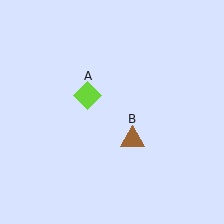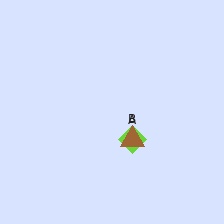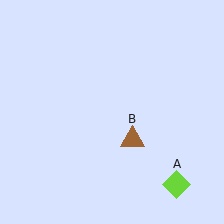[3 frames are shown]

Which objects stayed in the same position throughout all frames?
Brown triangle (object B) remained stationary.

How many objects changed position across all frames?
1 object changed position: lime diamond (object A).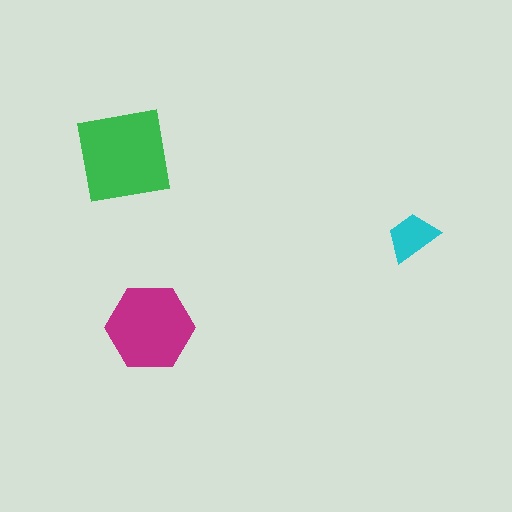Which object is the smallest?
The cyan trapezoid.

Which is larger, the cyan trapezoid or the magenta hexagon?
The magenta hexagon.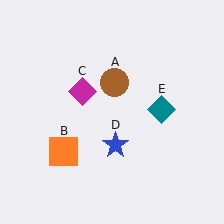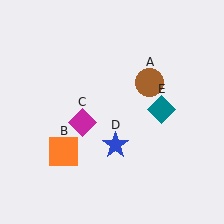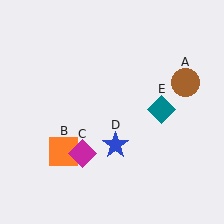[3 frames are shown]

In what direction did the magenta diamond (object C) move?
The magenta diamond (object C) moved down.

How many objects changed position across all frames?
2 objects changed position: brown circle (object A), magenta diamond (object C).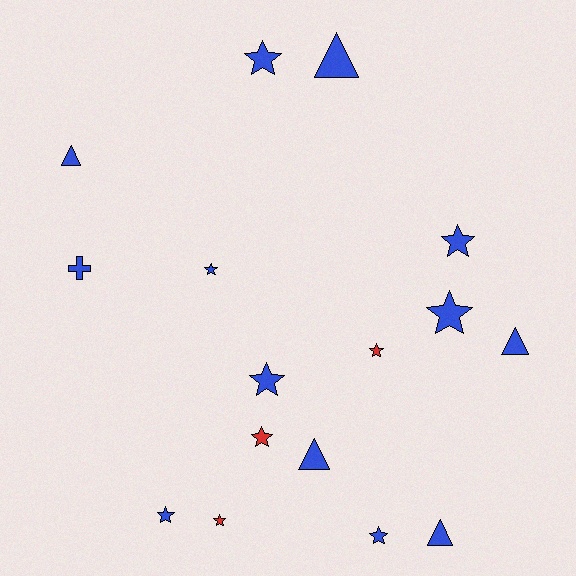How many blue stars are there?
There are 7 blue stars.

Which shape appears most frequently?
Star, with 10 objects.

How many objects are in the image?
There are 16 objects.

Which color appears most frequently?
Blue, with 13 objects.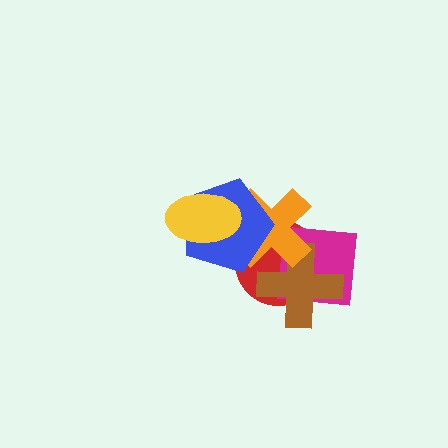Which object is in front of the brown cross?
The orange cross is in front of the brown cross.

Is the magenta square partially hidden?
Yes, it is partially covered by another shape.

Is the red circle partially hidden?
Yes, it is partially covered by another shape.